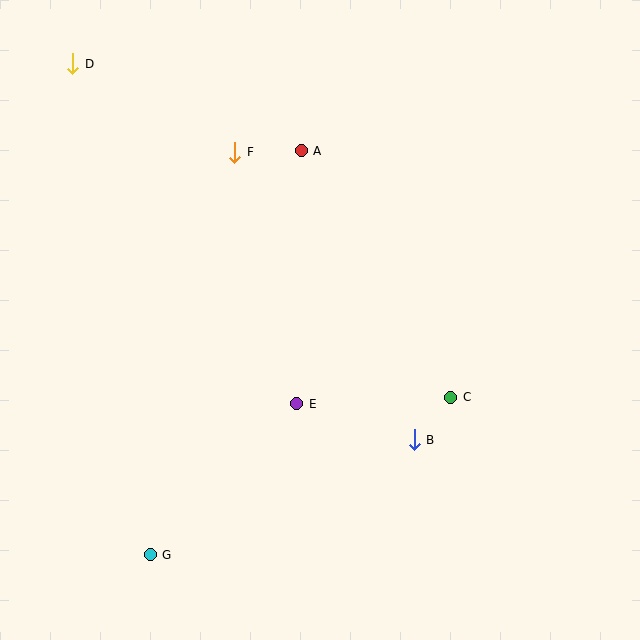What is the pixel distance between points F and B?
The distance between F and B is 339 pixels.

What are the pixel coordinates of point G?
Point G is at (150, 555).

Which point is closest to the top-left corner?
Point D is closest to the top-left corner.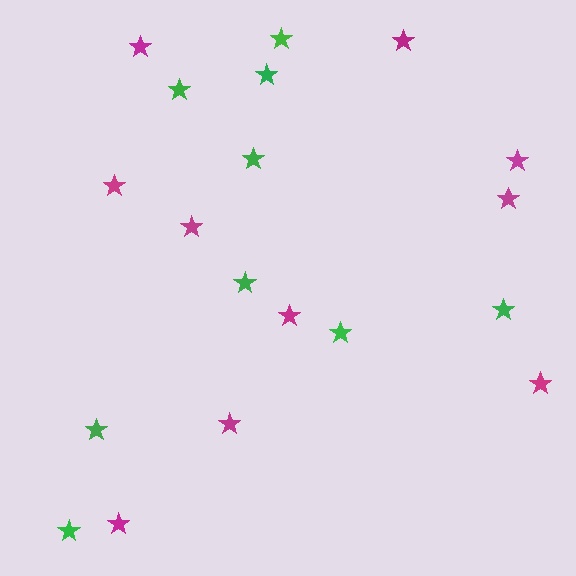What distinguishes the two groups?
There are 2 groups: one group of magenta stars (10) and one group of green stars (9).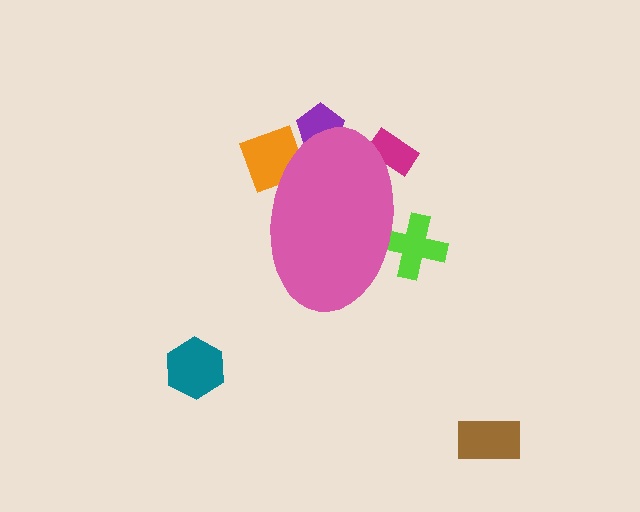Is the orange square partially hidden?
Yes, the orange square is partially hidden behind the pink ellipse.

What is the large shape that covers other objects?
A pink ellipse.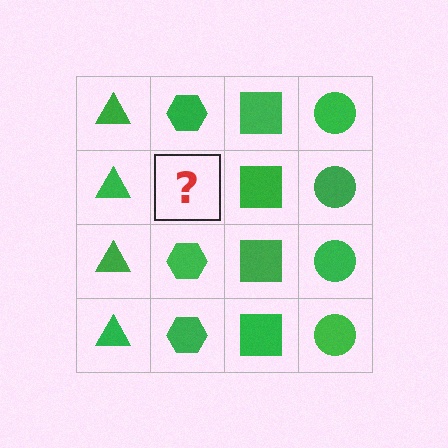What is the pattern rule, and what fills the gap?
The rule is that each column has a consistent shape. The gap should be filled with a green hexagon.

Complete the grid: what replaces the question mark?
The question mark should be replaced with a green hexagon.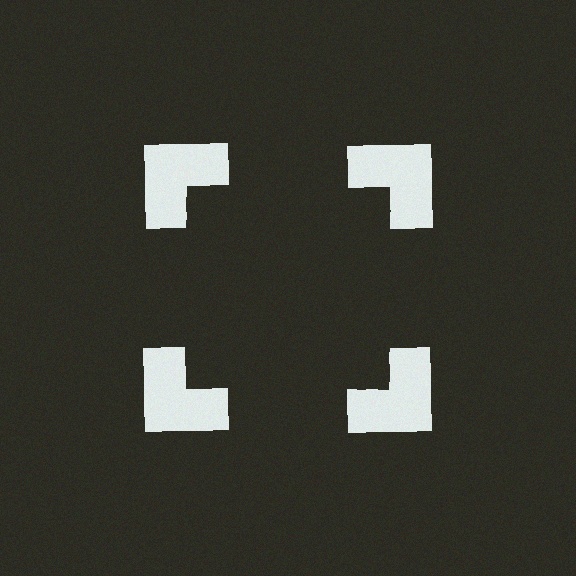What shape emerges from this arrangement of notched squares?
An illusory square — its edges are inferred from the aligned wedge cuts in the notched squares, not physically drawn.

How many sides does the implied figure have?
4 sides.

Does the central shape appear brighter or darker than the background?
It typically appears slightly darker than the background, even though no actual brightness change is drawn.